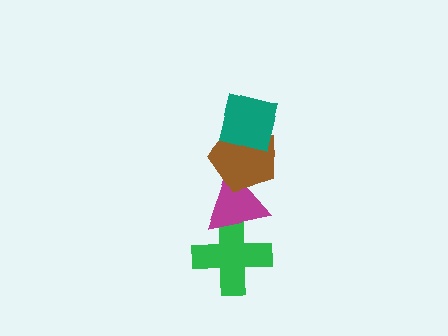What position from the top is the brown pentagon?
The brown pentagon is 2nd from the top.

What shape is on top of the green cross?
The magenta triangle is on top of the green cross.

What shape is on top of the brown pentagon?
The teal square is on top of the brown pentagon.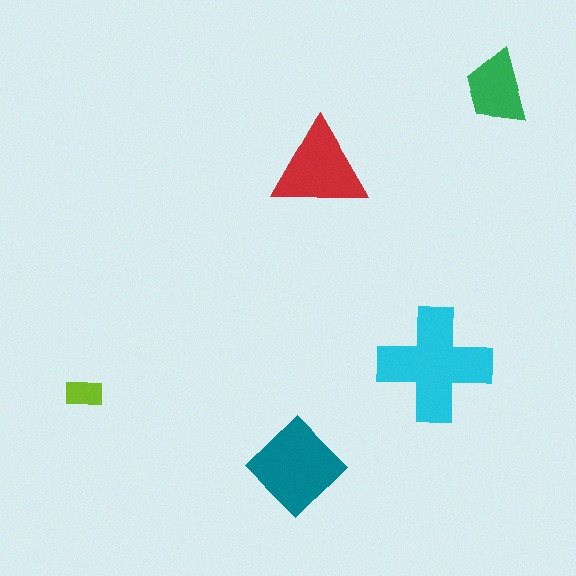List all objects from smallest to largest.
The lime rectangle, the green trapezoid, the red triangle, the teal diamond, the cyan cross.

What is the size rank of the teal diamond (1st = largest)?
2nd.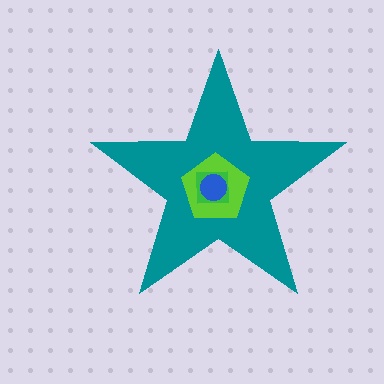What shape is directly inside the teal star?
The lime pentagon.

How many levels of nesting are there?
4.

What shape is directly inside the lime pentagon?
The green square.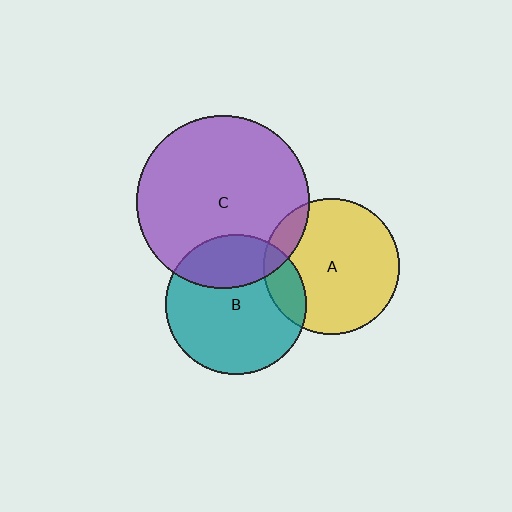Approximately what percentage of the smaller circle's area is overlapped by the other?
Approximately 10%.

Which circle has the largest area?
Circle C (purple).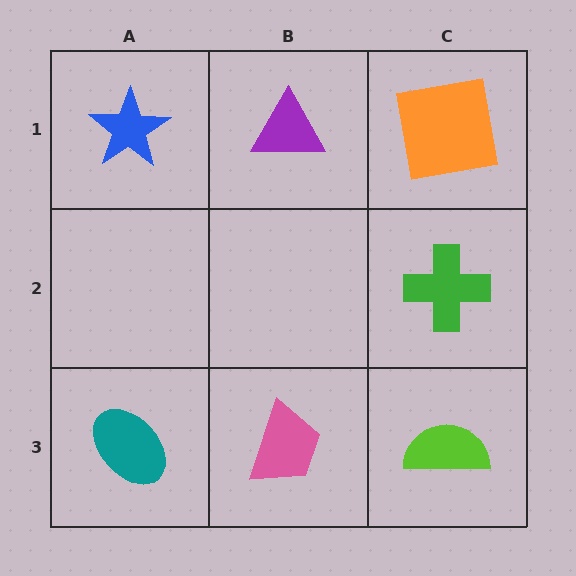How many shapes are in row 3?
3 shapes.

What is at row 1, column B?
A purple triangle.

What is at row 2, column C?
A green cross.